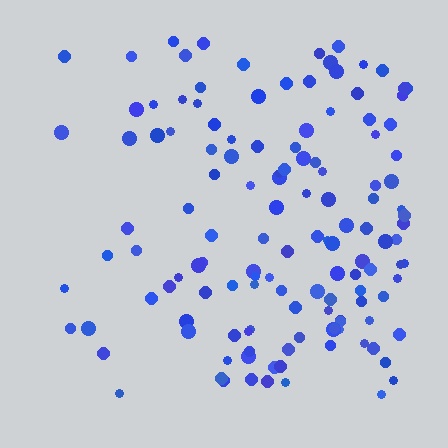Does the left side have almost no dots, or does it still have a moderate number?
Still a moderate number, just noticeably fewer than the right.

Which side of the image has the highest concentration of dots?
The right.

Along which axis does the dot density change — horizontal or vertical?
Horizontal.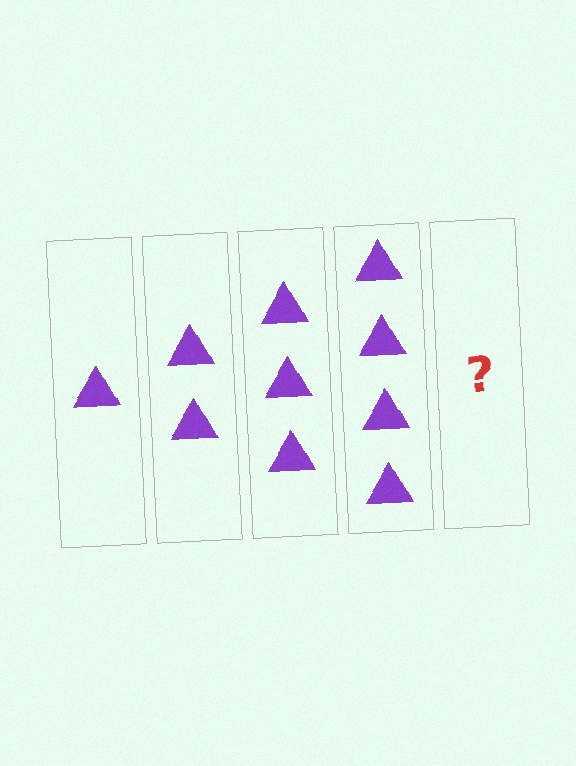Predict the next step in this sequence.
The next step is 5 triangles.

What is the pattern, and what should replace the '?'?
The pattern is that each step adds one more triangle. The '?' should be 5 triangles.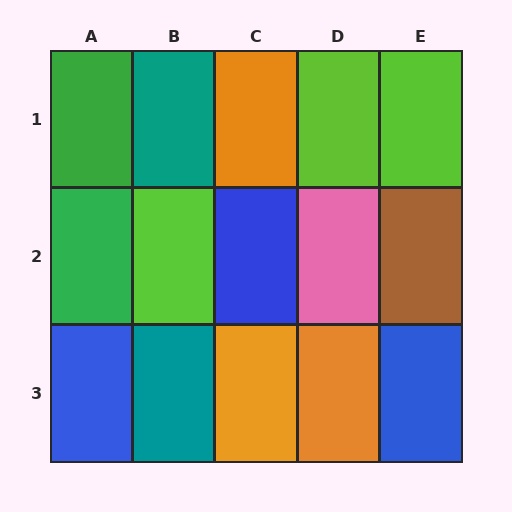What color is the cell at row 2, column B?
Lime.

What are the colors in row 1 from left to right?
Green, teal, orange, lime, lime.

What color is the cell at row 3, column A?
Blue.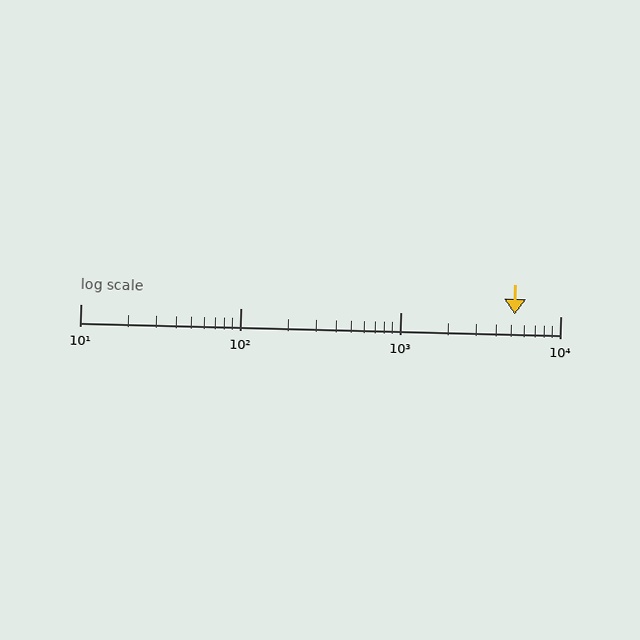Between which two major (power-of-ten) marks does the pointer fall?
The pointer is between 1000 and 10000.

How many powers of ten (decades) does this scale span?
The scale spans 3 decades, from 10 to 10000.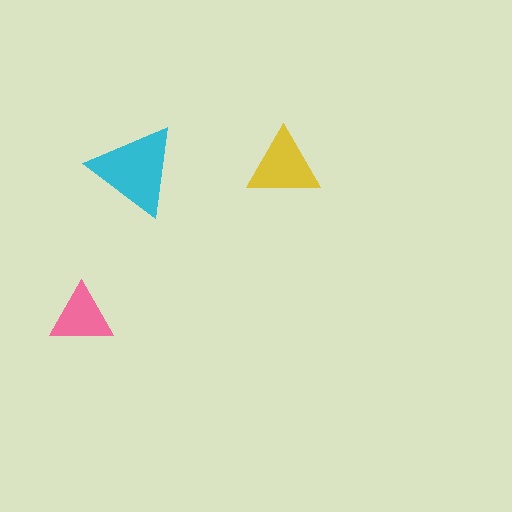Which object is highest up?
The yellow triangle is topmost.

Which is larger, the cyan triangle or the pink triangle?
The cyan one.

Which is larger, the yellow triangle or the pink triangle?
The yellow one.